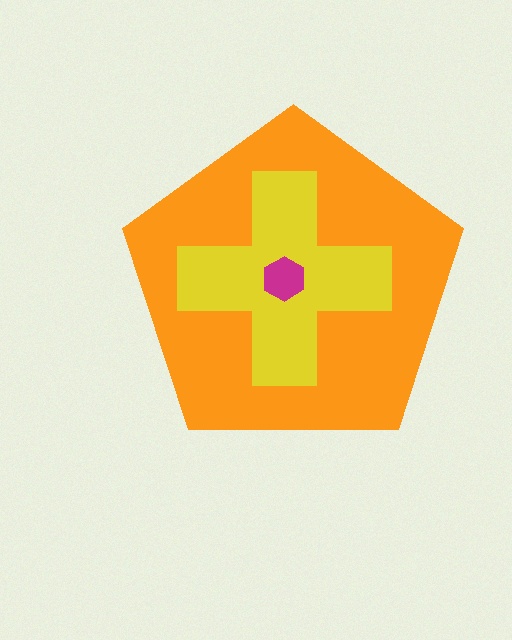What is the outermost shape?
The orange pentagon.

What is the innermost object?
The magenta hexagon.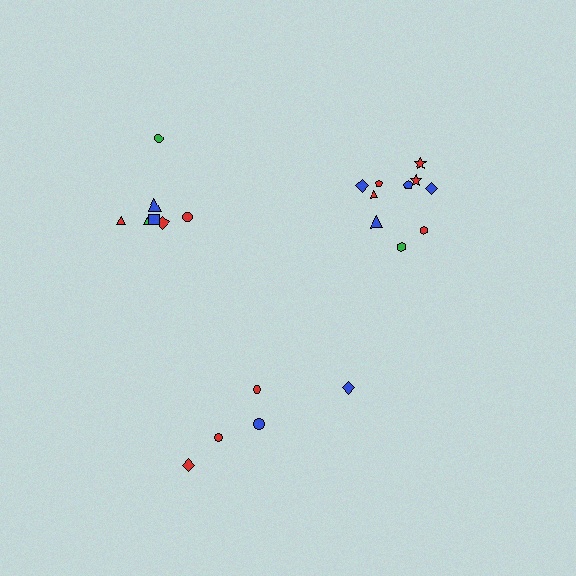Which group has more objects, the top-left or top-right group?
The top-right group.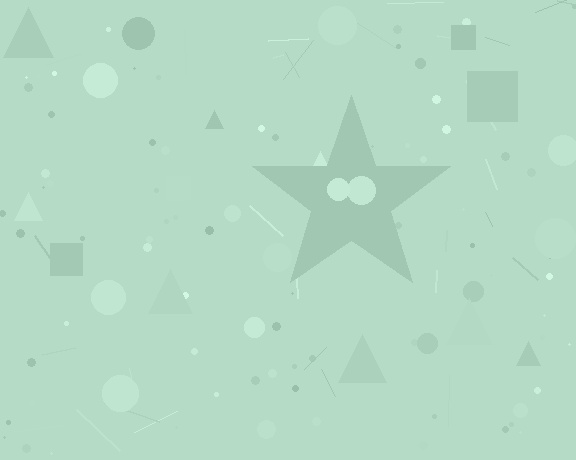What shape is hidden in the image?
A star is hidden in the image.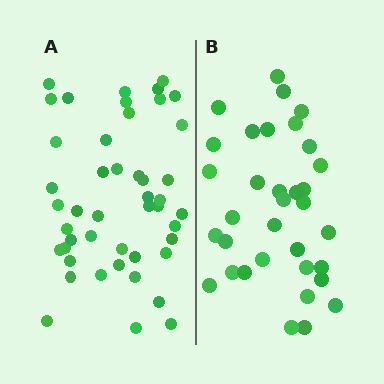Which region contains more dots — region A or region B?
Region A (the left region) has more dots.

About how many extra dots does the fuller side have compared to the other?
Region A has roughly 12 or so more dots than region B.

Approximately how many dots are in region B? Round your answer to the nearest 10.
About 30 dots. (The exact count is 34, which rounds to 30.)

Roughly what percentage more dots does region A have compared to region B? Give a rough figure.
About 35% more.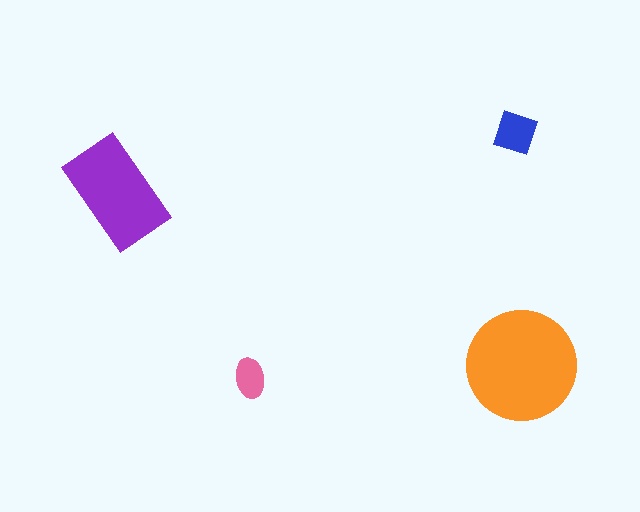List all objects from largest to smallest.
The orange circle, the purple rectangle, the blue diamond, the pink ellipse.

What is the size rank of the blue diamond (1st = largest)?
3rd.